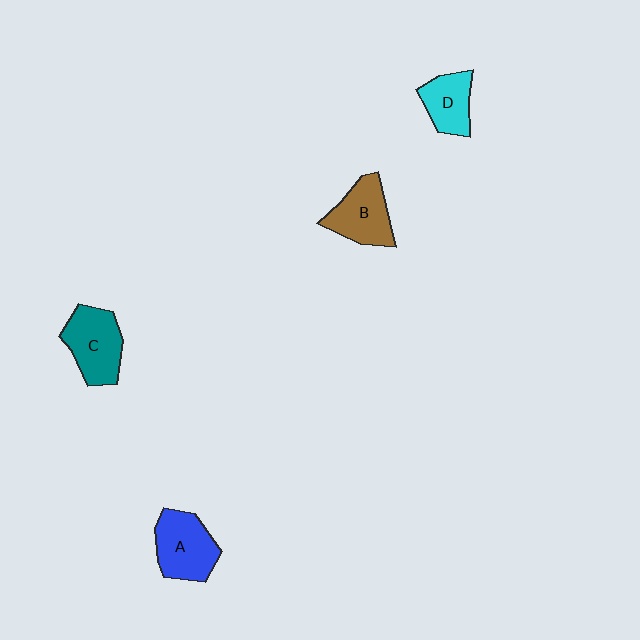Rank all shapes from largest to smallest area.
From largest to smallest: A (blue), C (teal), B (brown), D (cyan).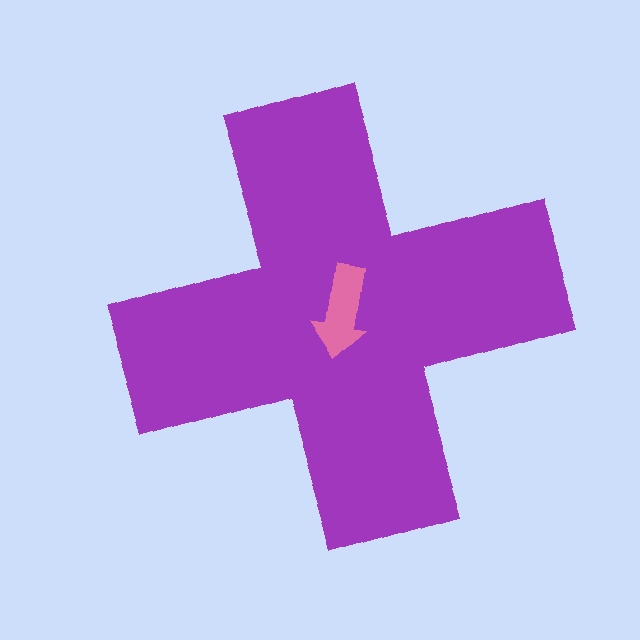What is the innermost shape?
The pink arrow.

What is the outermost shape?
The purple cross.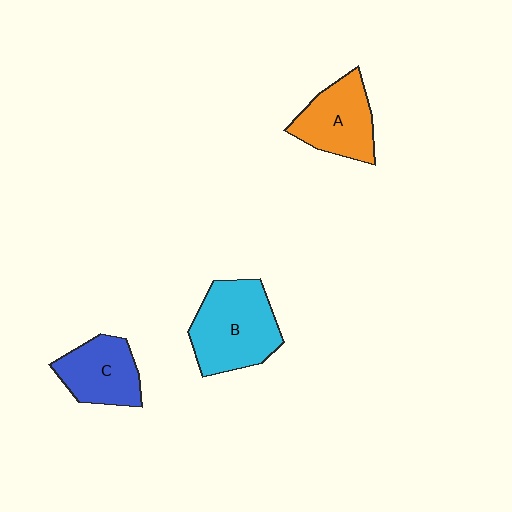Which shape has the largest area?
Shape B (cyan).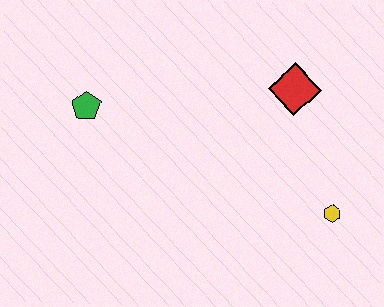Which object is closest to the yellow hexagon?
The red diamond is closest to the yellow hexagon.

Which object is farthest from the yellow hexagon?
The green pentagon is farthest from the yellow hexagon.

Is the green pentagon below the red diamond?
Yes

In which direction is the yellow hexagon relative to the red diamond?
The yellow hexagon is below the red diamond.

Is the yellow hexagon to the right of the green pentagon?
Yes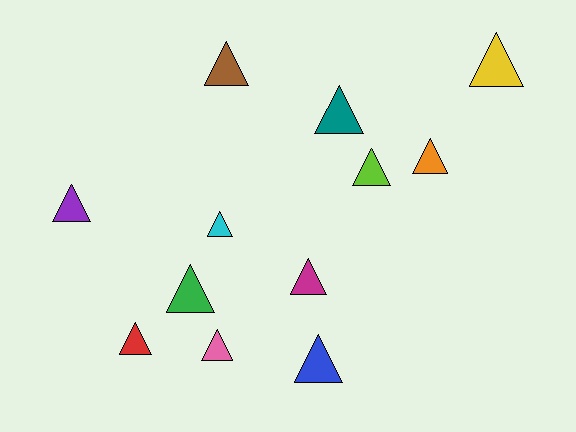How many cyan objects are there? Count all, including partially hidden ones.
There is 1 cyan object.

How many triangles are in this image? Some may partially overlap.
There are 12 triangles.